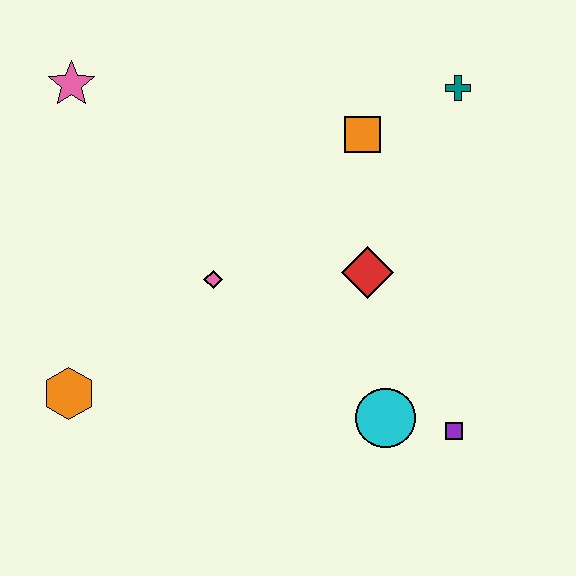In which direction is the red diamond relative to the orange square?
The red diamond is below the orange square.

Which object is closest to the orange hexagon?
The pink diamond is closest to the orange hexagon.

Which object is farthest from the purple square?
The pink star is farthest from the purple square.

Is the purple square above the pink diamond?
No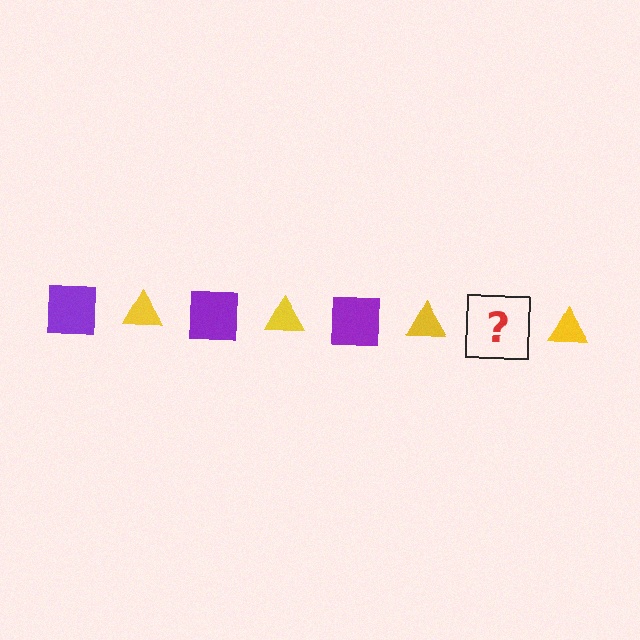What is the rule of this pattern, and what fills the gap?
The rule is that the pattern alternates between purple square and yellow triangle. The gap should be filled with a purple square.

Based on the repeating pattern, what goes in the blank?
The blank should be a purple square.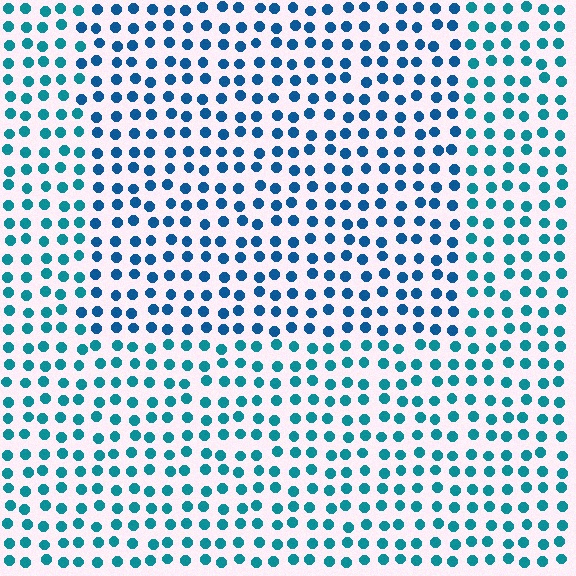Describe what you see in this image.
The image is filled with small teal elements in a uniform arrangement. A rectangle-shaped region is visible where the elements are tinted to a slightly different hue, forming a subtle color boundary.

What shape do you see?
I see a rectangle.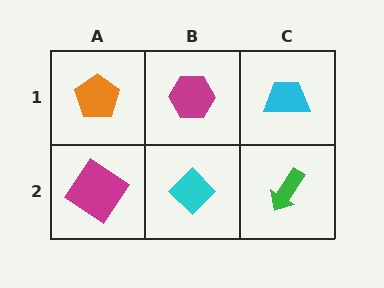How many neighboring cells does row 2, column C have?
2.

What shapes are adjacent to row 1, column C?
A green arrow (row 2, column C), a magenta hexagon (row 1, column B).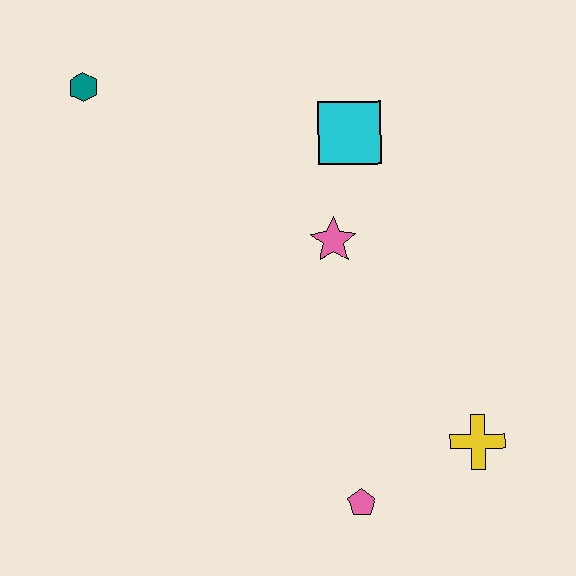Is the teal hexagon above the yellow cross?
Yes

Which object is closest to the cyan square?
The pink star is closest to the cyan square.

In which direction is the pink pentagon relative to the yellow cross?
The pink pentagon is to the left of the yellow cross.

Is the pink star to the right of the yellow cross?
No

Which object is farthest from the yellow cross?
The teal hexagon is farthest from the yellow cross.